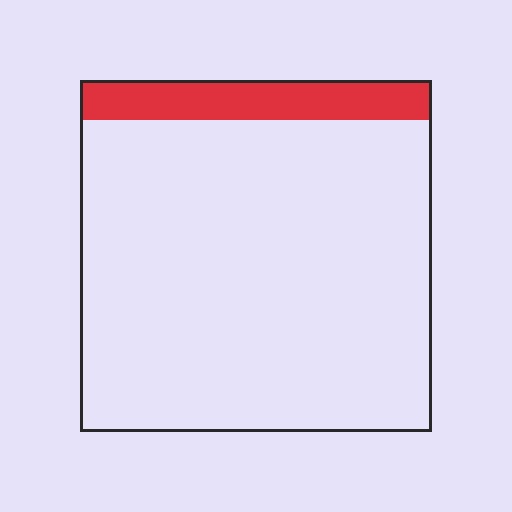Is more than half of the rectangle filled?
No.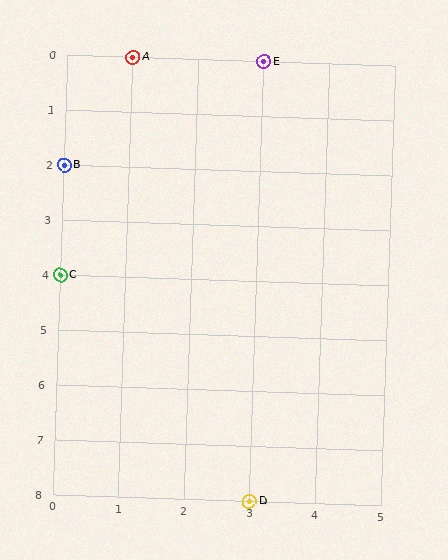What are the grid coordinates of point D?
Point D is at grid coordinates (3, 8).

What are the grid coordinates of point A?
Point A is at grid coordinates (1, 0).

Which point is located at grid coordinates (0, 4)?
Point C is at (0, 4).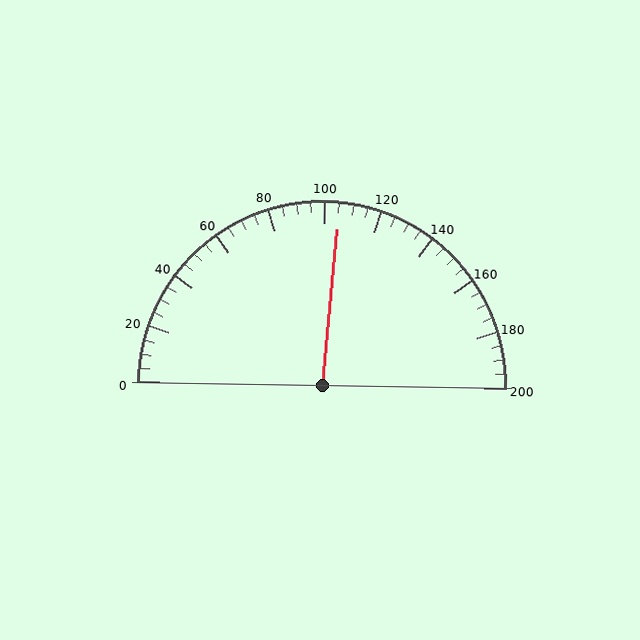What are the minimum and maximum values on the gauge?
The gauge ranges from 0 to 200.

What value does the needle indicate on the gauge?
The needle indicates approximately 105.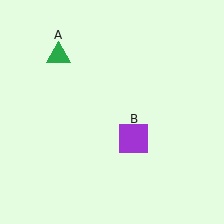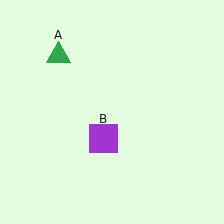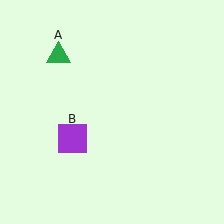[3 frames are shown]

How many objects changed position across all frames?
1 object changed position: purple square (object B).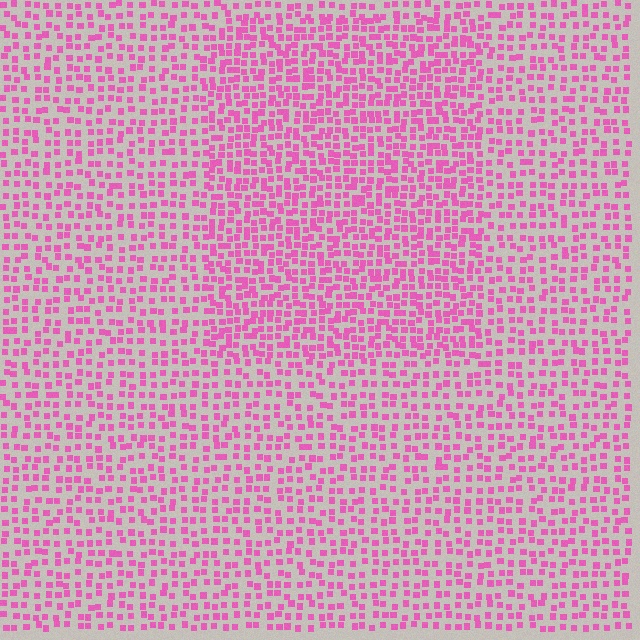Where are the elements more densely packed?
The elements are more densely packed inside the rectangle boundary.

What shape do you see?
I see a rectangle.